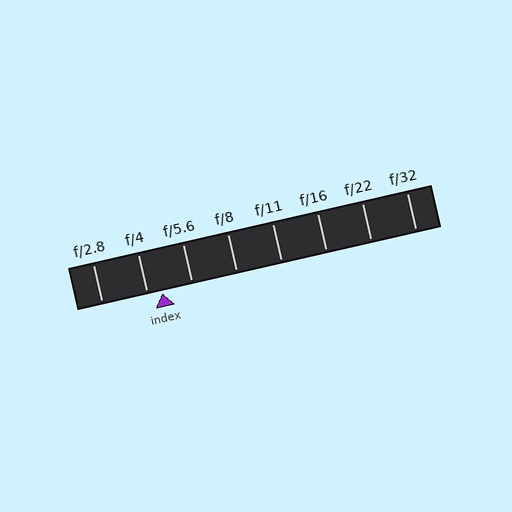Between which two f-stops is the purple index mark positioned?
The index mark is between f/4 and f/5.6.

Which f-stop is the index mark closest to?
The index mark is closest to f/4.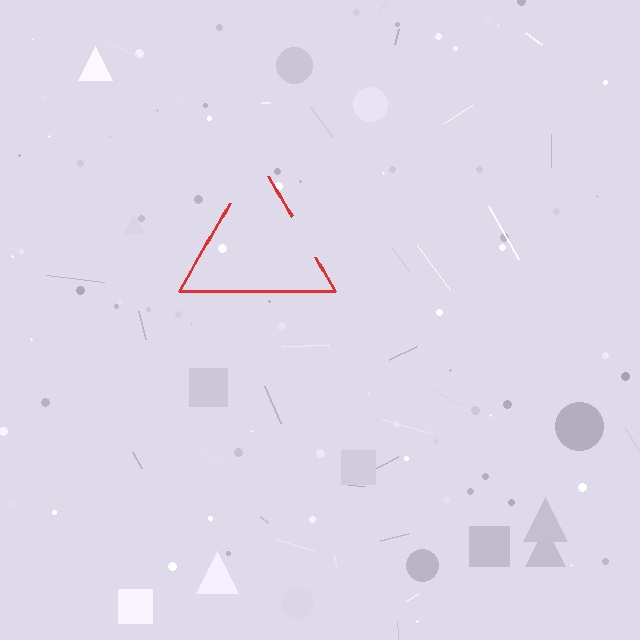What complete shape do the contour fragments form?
The contour fragments form a triangle.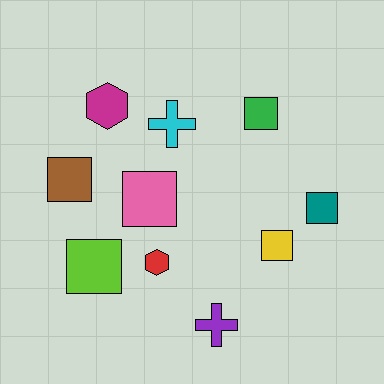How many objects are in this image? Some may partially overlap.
There are 10 objects.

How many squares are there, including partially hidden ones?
There are 6 squares.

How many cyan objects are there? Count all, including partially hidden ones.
There is 1 cyan object.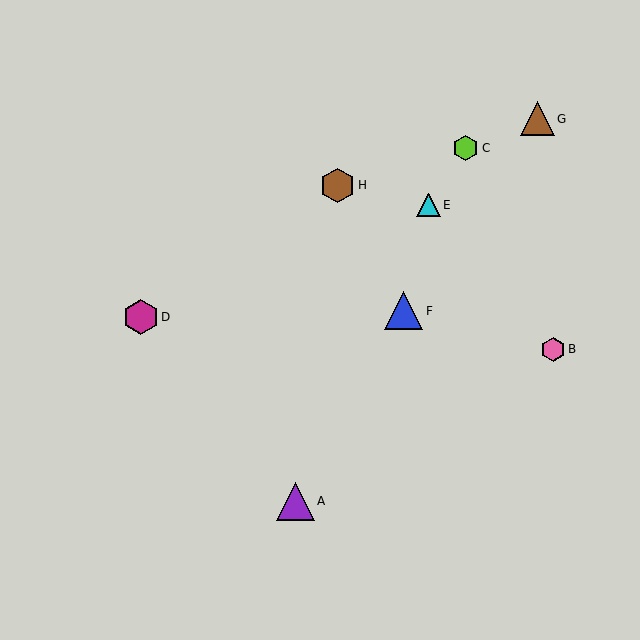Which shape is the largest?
The blue triangle (labeled F) is the largest.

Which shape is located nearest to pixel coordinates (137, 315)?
The magenta hexagon (labeled D) at (141, 317) is nearest to that location.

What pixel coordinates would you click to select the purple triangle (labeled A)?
Click at (295, 501) to select the purple triangle A.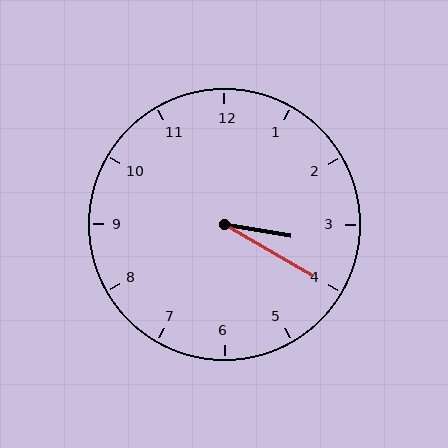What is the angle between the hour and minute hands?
Approximately 20 degrees.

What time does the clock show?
3:20.